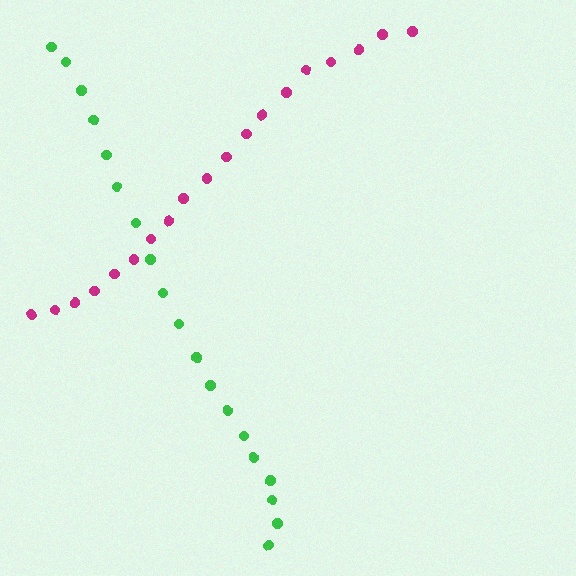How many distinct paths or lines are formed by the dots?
There are 2 distinct paths.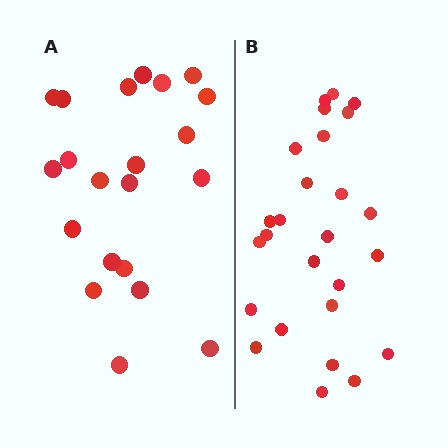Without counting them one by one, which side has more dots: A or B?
Region B (the right region) has more dots.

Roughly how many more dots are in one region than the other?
Region B has about 5 more dots than region A.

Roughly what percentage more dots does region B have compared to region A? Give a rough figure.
About 25% more.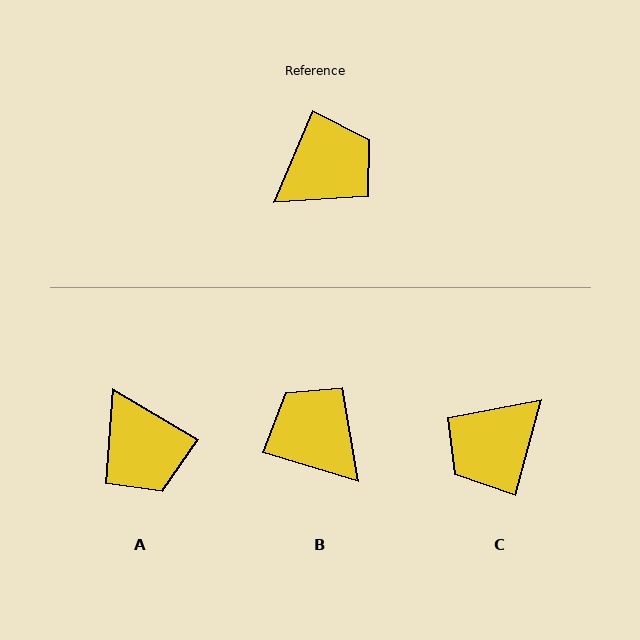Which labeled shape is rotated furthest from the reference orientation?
C, about 172 degrees away.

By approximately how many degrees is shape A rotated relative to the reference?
Approximately 98 degrees clockwise.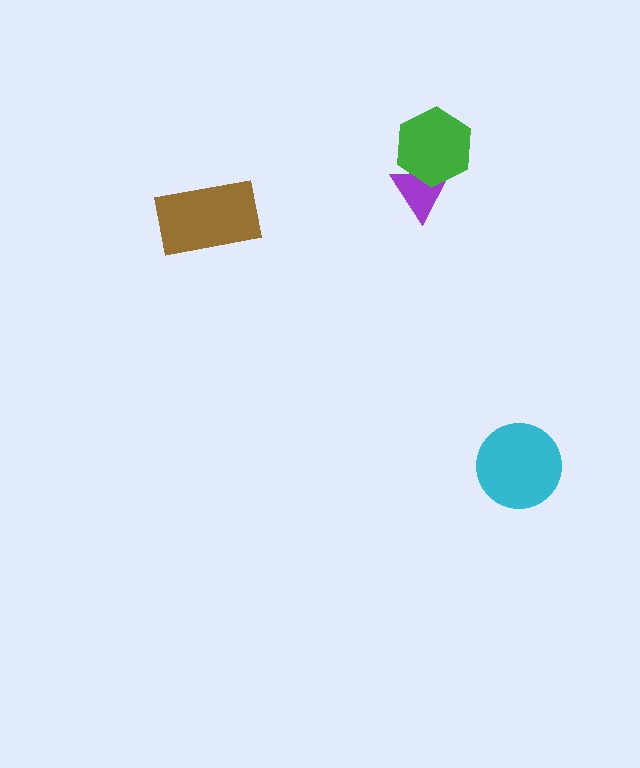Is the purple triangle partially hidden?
Yes, it is partially covered by another shape.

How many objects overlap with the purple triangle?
1 object overlaps with the purple triangle.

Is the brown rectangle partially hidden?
No, no other shape covers it.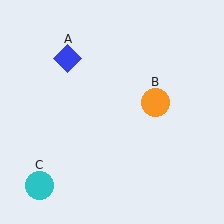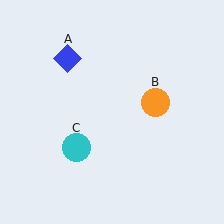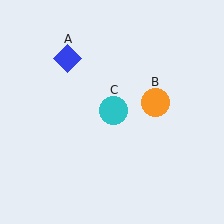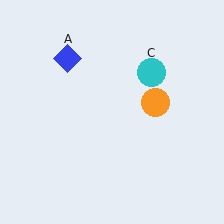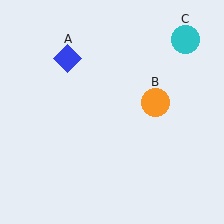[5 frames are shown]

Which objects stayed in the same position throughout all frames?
Blue diamond (object A) and orange circle (object B) remained stationary.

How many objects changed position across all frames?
1 object changed position: cyan circle (object C).